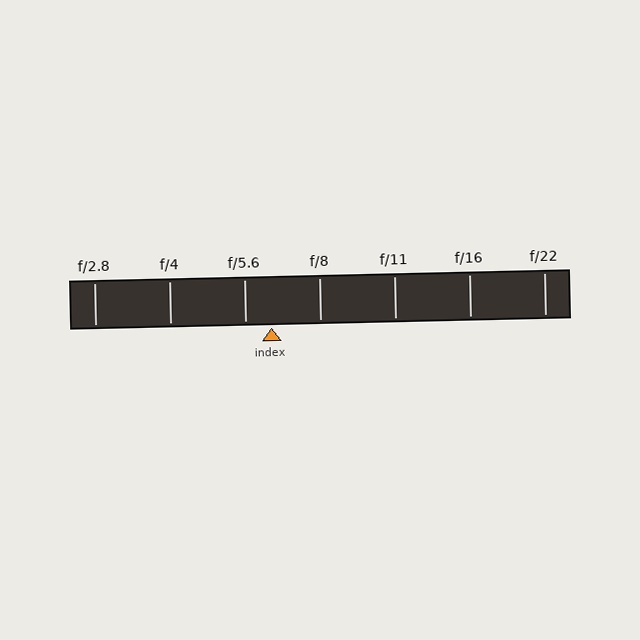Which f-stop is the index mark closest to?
The index mark is closest to f/5.6.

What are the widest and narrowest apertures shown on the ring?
The widest aperture shown is f/2.8 and the narrowest is f/22.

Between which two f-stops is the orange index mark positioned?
The index mark is between f/5.6 and f/8.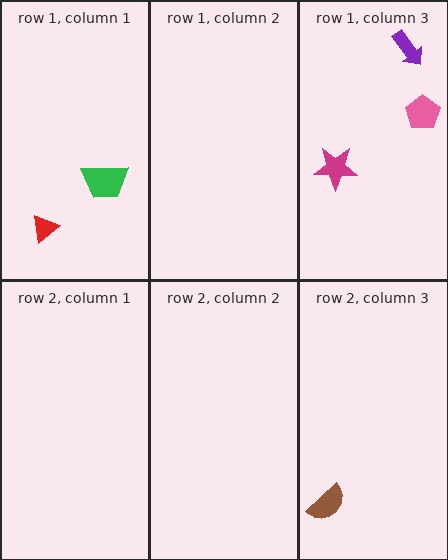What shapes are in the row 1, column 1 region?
The green trapezoid, the red triangle.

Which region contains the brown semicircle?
The row 2, column 3 region.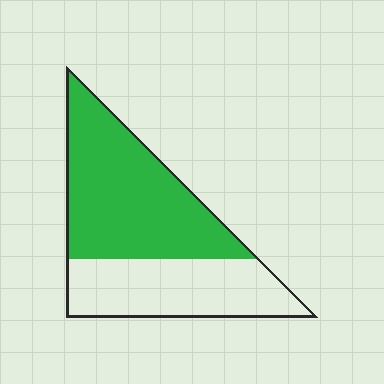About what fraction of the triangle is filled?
About three fifths (3/5).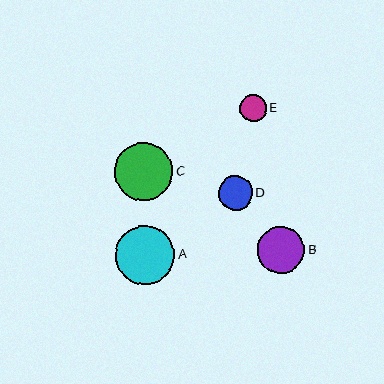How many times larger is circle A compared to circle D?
Circle A is approximately 1.7 times the size of circle D.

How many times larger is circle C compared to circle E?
Circle C is approximately 2.2 times the size of circle E.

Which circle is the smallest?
Circle E is the smallest with a size of approximately 27 pixels.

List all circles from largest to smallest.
From largest to smallest: A, C, B, D, E.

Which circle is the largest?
Circle A is the largest with a size of approximately 59 pixels.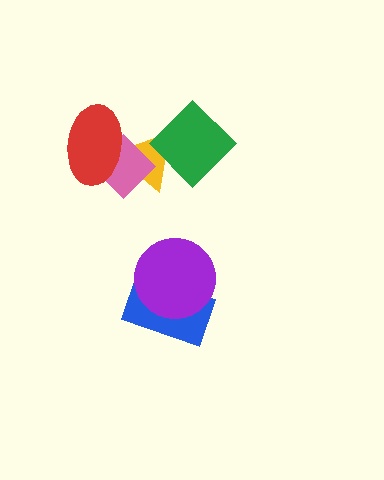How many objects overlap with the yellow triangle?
3 objects overlap with the yellow triangle.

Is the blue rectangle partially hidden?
Yes, it is partially covered by another shape.